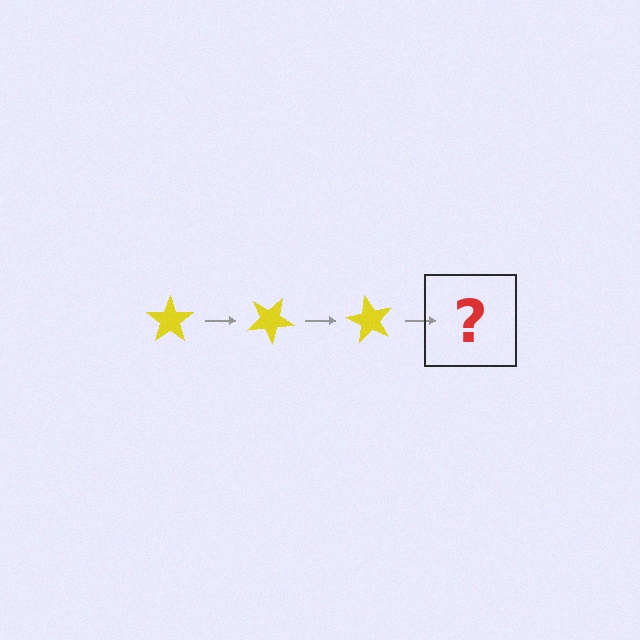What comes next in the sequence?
The next element should be a yellow star rotated 90 degrees.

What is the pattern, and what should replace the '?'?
The pattern is that the star rotates 30 degrees each step. The '?' should be a yellow star rotated 90 degrees.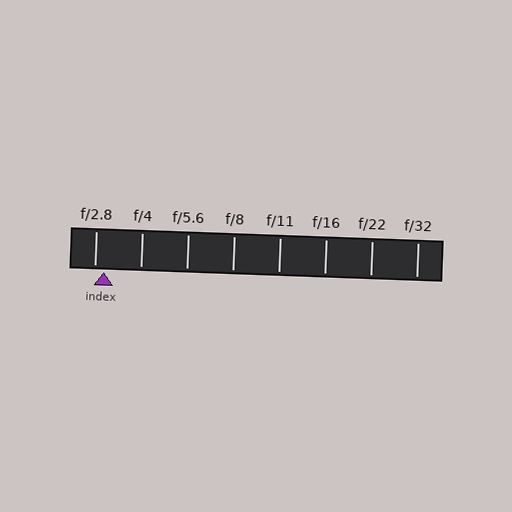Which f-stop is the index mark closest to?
The index mark is closest to f/2.8.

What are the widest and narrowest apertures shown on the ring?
The widest aperture shown is f/2.8 and the narrowest is f/32.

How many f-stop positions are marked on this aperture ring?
There are 8 f-stop positions marked.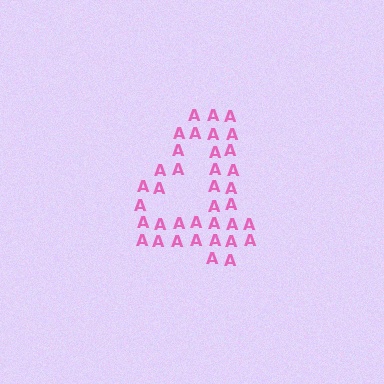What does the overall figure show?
The overall figure shows the digit 4.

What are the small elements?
The small elements are letter A's.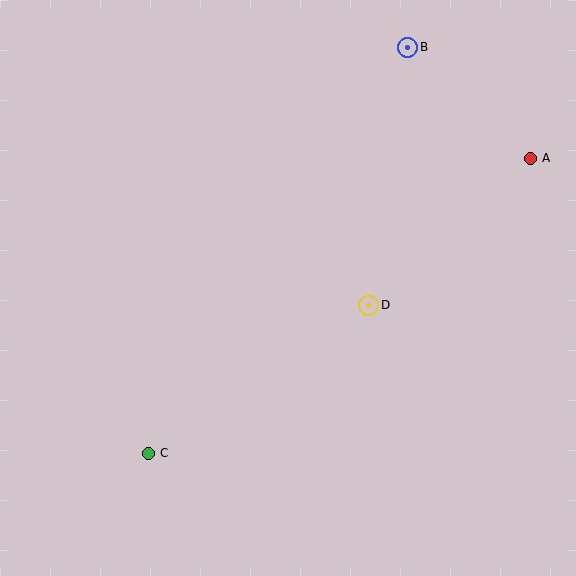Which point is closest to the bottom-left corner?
Point C is closest to the bottom-left corner.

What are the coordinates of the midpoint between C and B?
The midpoint between C and B is at (278, 250).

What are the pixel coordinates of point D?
Point D is at (369, 305).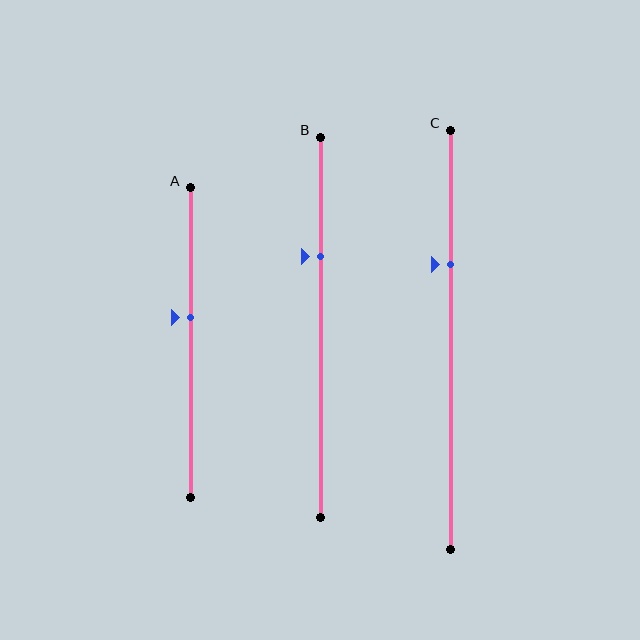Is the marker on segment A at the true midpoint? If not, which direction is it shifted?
No, the marker on segment A is shifted upward by about 8% of the segment length.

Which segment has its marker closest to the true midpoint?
Segment A has its marker closest to the true midpoint.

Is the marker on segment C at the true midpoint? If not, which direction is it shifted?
No, the marker on segment C is shifted upward by about 18% of the segment length.